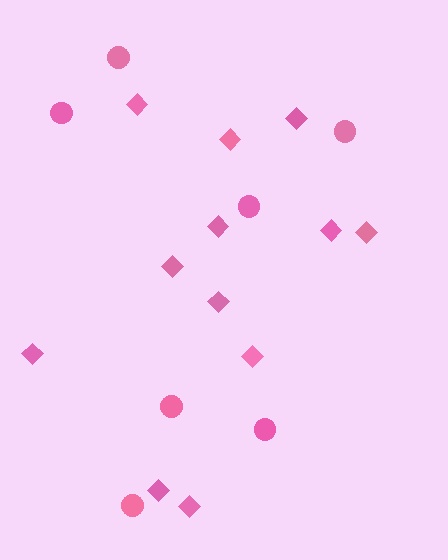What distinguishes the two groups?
There are 2 groups: one group of diamonds (12) and one group of circles (7).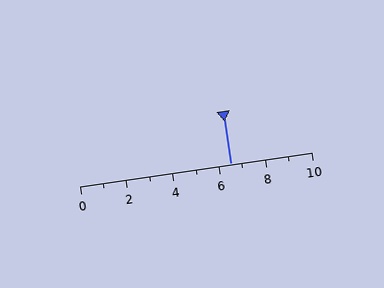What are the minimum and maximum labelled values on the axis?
The axis runs from 0 to 10.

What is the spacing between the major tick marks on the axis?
The major ticks are spaced 2 apart.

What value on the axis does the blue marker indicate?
The marker indicates approximately 6.5.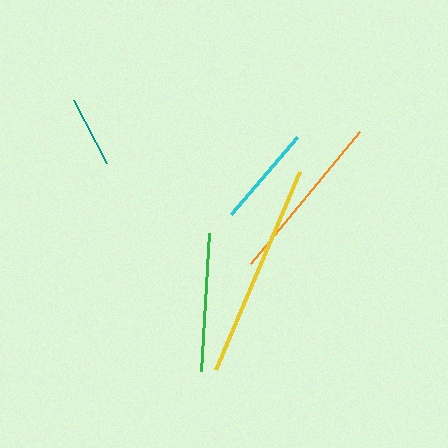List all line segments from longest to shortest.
From longest to shortest: yellow, orange, green, cyan, teal.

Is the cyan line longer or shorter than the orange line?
The orange line is longer than the cyan line.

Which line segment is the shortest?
The teal line is the shortest at approximately 71 pixels.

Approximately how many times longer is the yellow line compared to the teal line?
The yellow line is approximately 3.0 times the length of the teal line.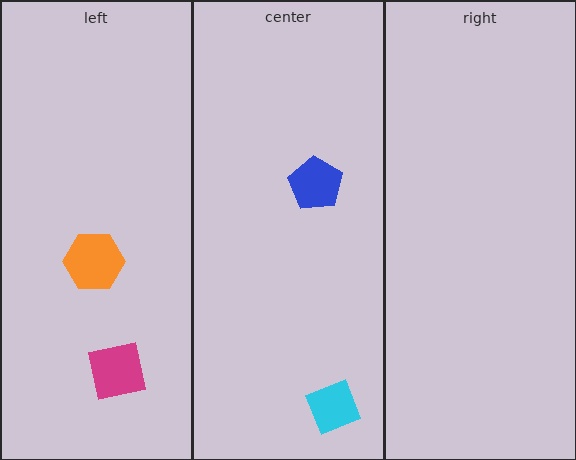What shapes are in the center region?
The blue pentagon, the cyan diamond.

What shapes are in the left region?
The orange hexagon, the magenta square.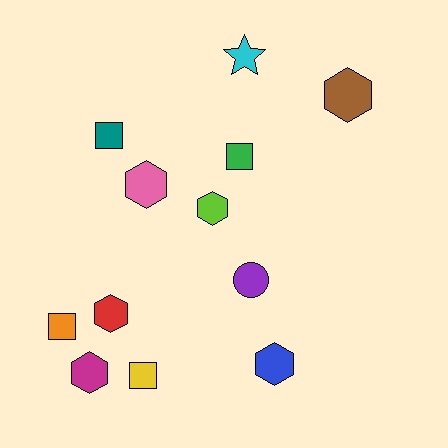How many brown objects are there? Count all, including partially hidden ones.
There is 1 brown object.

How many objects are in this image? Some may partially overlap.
There are 12 objects.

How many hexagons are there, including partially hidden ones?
There are 6 hexagons.